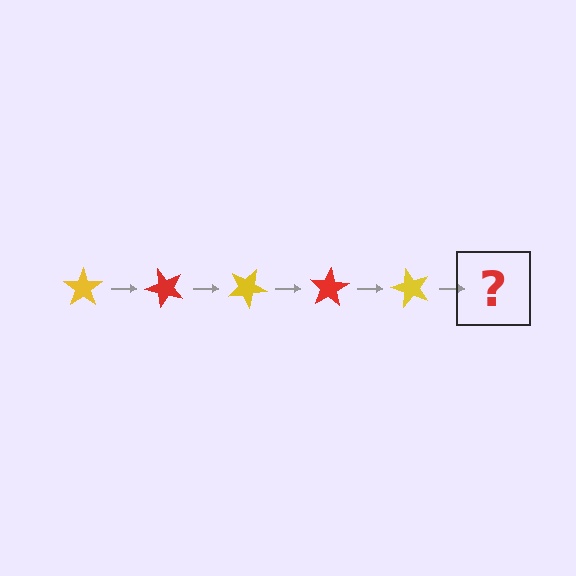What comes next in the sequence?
The next element should be a red star, rotated 250 degrees from the start.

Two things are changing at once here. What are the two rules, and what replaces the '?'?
The two rules are that it rotates 50 degrees each step and the color cycles through yellow and red. The '?' should be a red star, rotated 250 degrees from the start.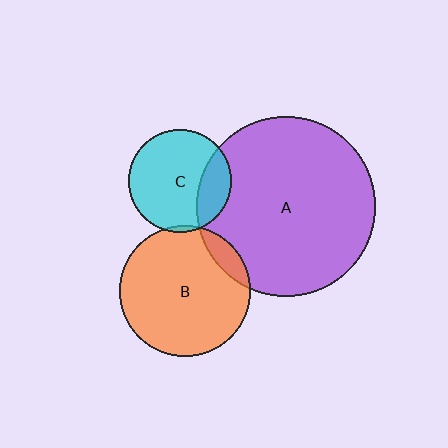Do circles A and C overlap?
Yes.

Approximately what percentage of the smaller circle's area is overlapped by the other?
Approximately 25%.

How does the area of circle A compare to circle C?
Approximately 3.0 times.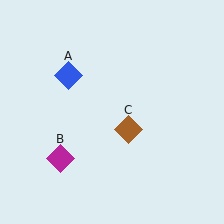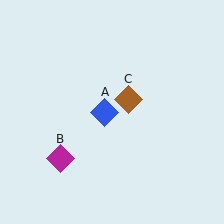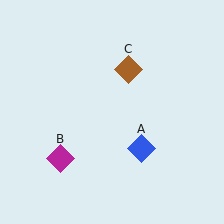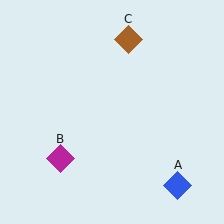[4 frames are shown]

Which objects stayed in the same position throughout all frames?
Magenta diamond (object B) remained stationary.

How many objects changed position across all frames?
2 objects changed position: blue diamond (object A), brown diamond (object C).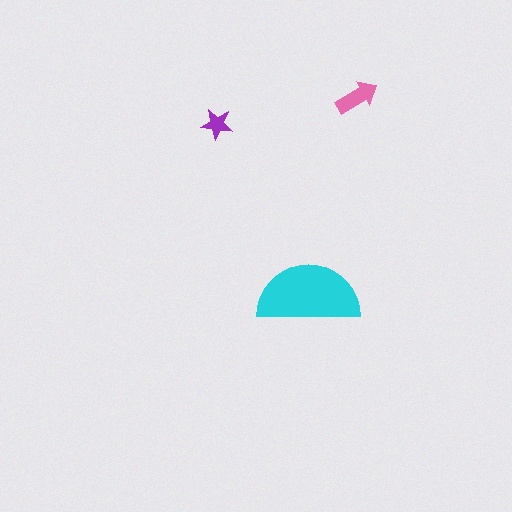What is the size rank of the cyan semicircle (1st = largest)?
1st.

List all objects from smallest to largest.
The purple star, the pink arrow, the cyan semicircle.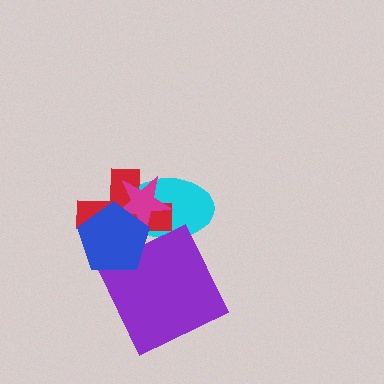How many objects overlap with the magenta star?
3 objects overlap with the magenta star.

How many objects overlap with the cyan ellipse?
4 objects overlap with the cyan ellipse.